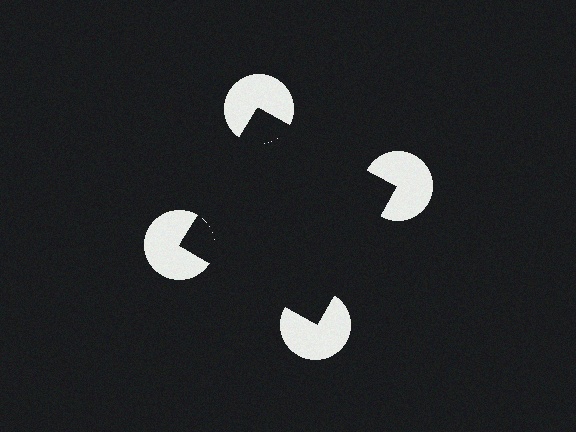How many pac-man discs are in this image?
There are 4 — one at each vertex of the illusory square.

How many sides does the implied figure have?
4 sides.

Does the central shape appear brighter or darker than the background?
It typically appears slightly darker than the background, even though no actual brightness change is drawn.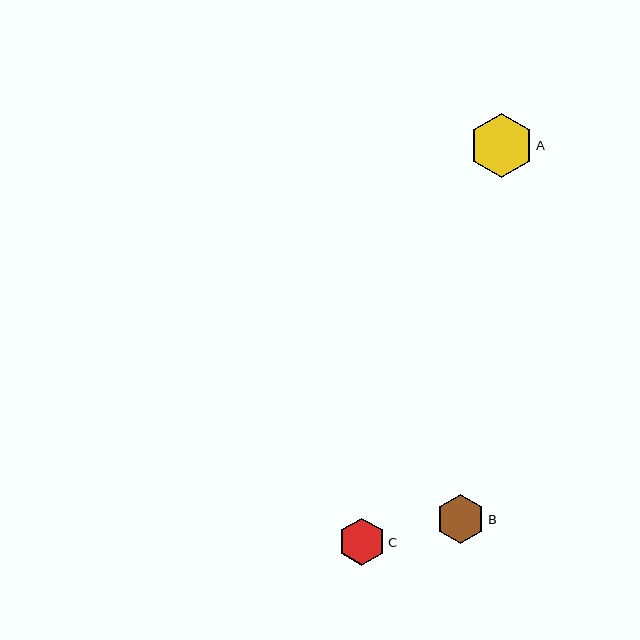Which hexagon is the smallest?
Hexagon C is the smallest with a size of approximately 47 pixels.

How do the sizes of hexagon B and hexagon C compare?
Hexagon B and hexagon C are approximately the same size.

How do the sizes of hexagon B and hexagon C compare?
Hexagon B and hexagon C are approximately the same size.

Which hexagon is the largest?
Hexagon A is the largest with a size of approximately 64 pixels.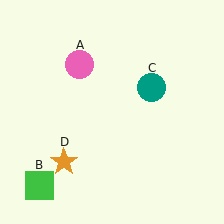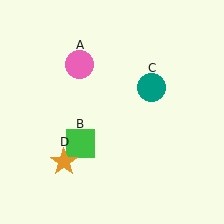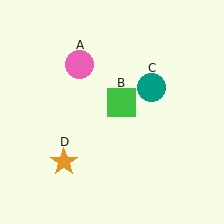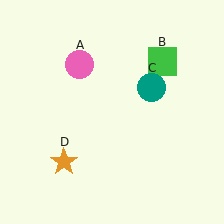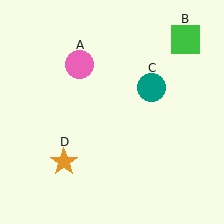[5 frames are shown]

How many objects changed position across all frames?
1 object changed position: green square (object B).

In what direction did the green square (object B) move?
The green square (object B) moved up and to the right.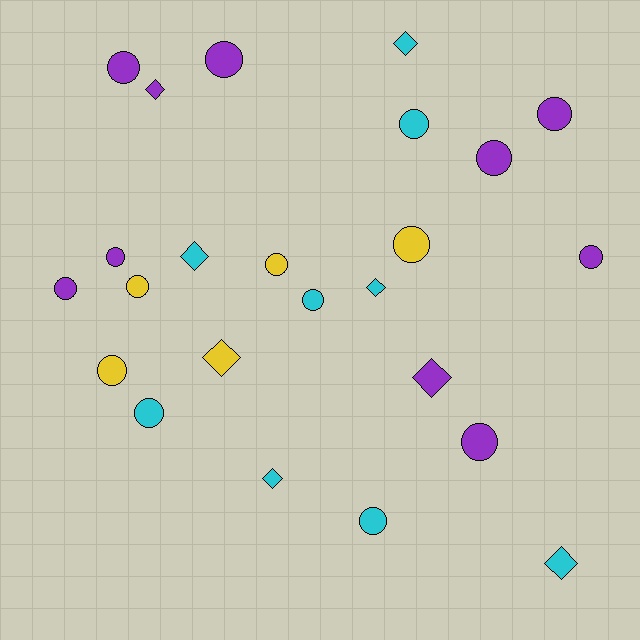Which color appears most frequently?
Purple, with 10 objects.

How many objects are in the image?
There are 24 objects.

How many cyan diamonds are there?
There are 5 cyan diamonds.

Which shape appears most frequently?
Circle, with 16 objects.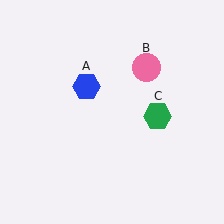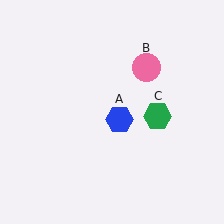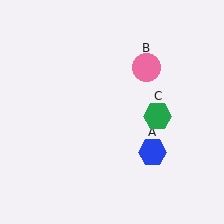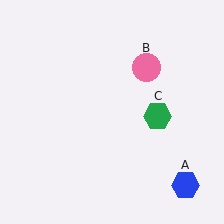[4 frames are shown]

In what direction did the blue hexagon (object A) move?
The blue hexagon (object A) moved down and to the right.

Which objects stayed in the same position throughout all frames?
Pink circle (object B) and green hexagon (object C) remained stationary.